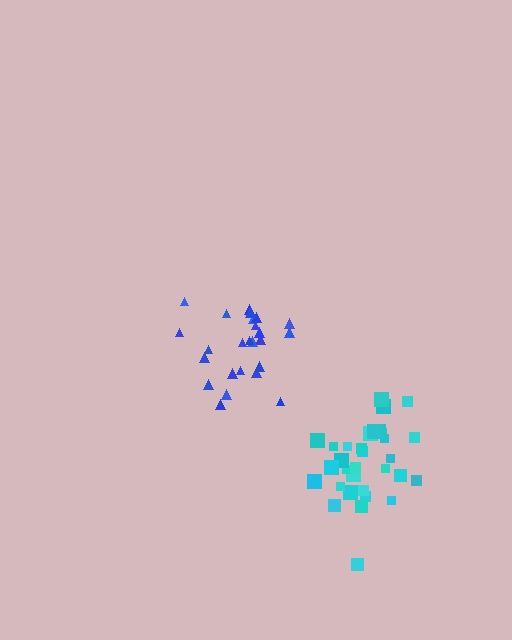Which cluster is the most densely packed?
Cyan.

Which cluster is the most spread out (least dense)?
Blue.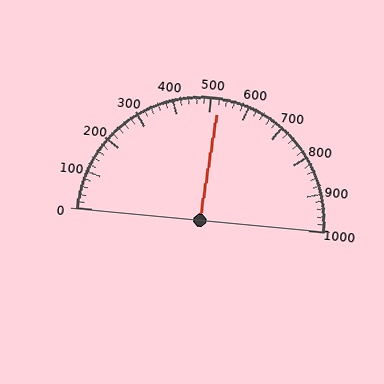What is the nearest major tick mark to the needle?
The nearest major tick mark is 500.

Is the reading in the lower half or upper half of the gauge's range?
The reading is in the upper half of the range (0 to 1000).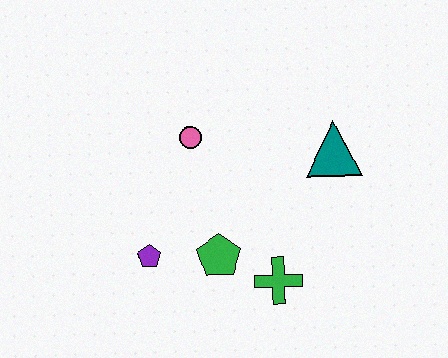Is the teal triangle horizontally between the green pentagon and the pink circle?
No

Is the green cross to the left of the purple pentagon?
No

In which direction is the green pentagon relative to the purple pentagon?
The green pentagon is to the right of the purple pentagon.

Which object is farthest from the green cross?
The pink circle is farthest from the green cross.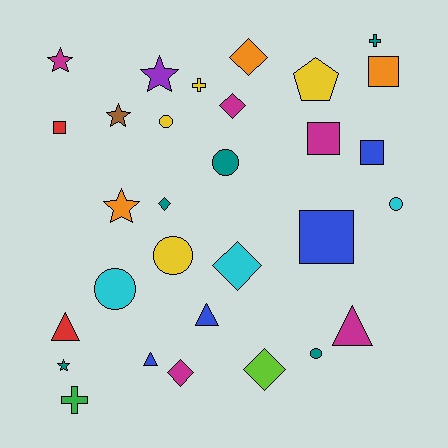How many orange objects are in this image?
There are 3 orange objects.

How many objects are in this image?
There are 30 objects.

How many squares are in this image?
There are 5 squares.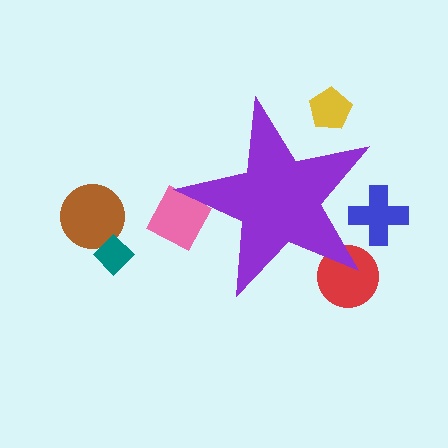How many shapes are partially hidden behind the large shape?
4 shapes are partially hidden.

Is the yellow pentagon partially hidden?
Yes, the yellow pentagon is partially hidden behind the purple star.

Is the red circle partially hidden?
Yes, the red circle is partially hidden behind the purple star.